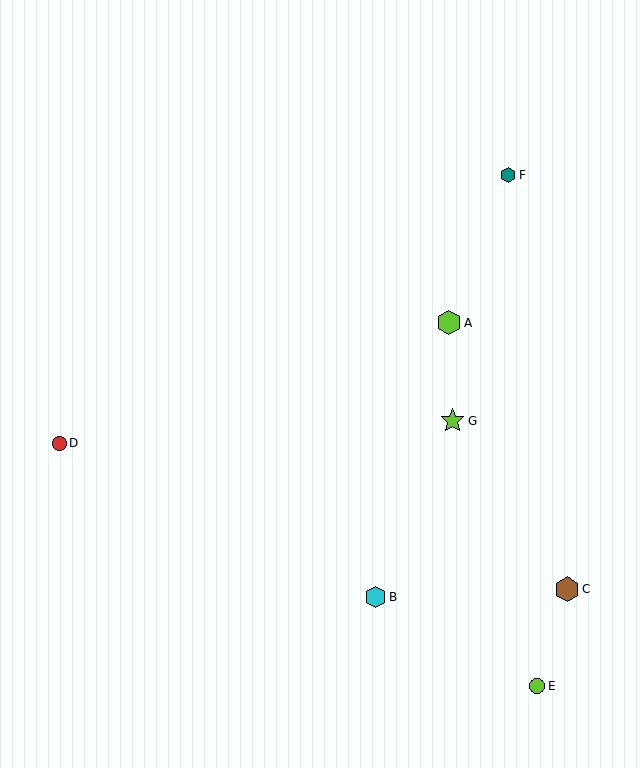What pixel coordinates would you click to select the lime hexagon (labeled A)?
Click at (449, 323) to select the lime hexagon A.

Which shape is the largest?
The lime hexagon (labeled A) is the largest.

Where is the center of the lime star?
The center of the lime star is at (453, 421).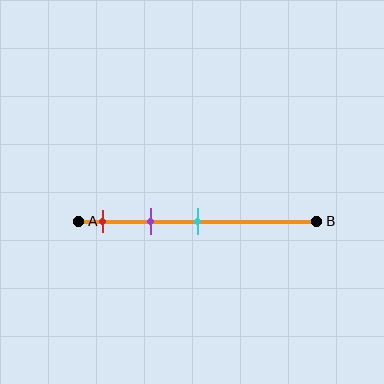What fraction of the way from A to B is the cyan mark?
The cyan mark is approximately 50% (0.5) of the way from A to B.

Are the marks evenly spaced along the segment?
Yes, the marks are approximately evenly spaced.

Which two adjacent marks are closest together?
The red and purple marks are the closest adjacent pair.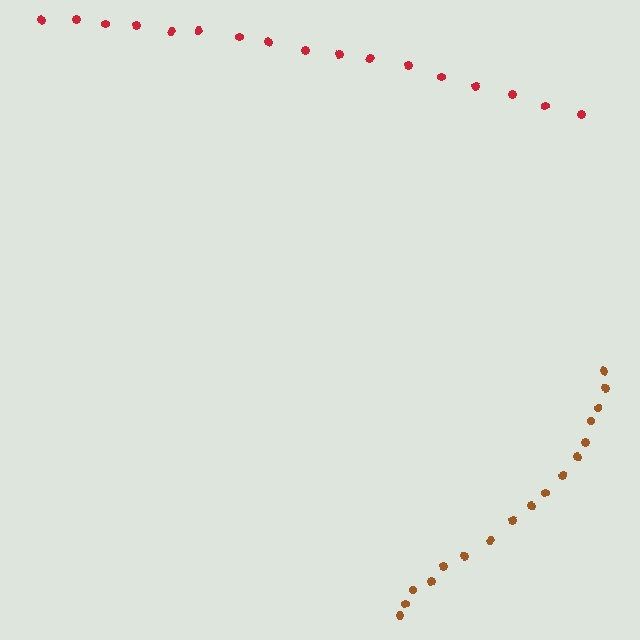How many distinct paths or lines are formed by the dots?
There are 2 distinct paths.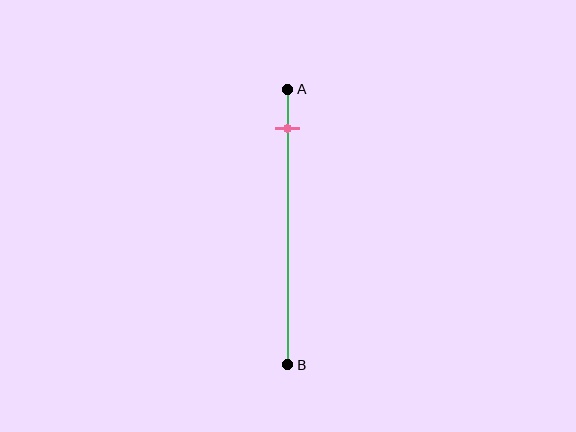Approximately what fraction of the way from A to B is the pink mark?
The pink mark is approximately 15% of the way from A to B.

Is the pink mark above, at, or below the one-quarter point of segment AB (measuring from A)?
The pink mark is above the one-quarter point of segment AB.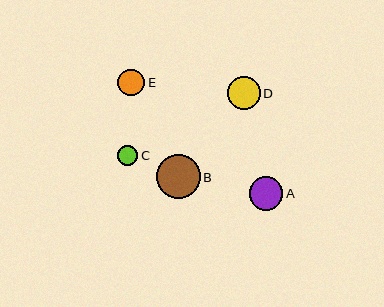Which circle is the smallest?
Circle C is the smallest with a size of approximately 20 pixels.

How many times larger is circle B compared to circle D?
Circle B is approximately 1.3 times the size of circle D.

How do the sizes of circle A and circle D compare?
Circle A and circle D are approximately the same size.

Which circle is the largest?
Circle B is the largest with a size of approximately 44 pixels.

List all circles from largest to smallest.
From largest to smallest: B, A, D, E, C.